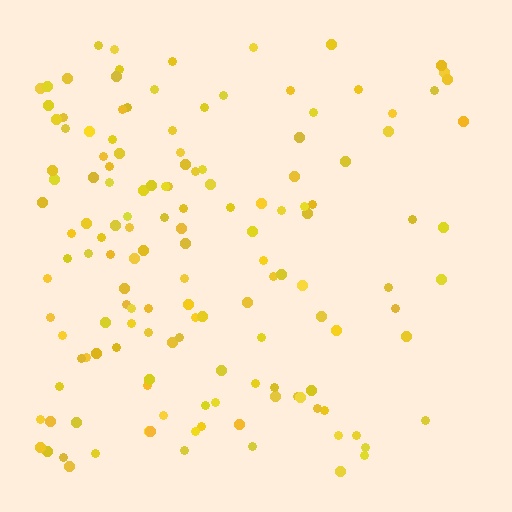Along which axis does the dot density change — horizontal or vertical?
Horizontal.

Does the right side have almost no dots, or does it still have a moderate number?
Still a moderate number, just noticeably fewer than the left.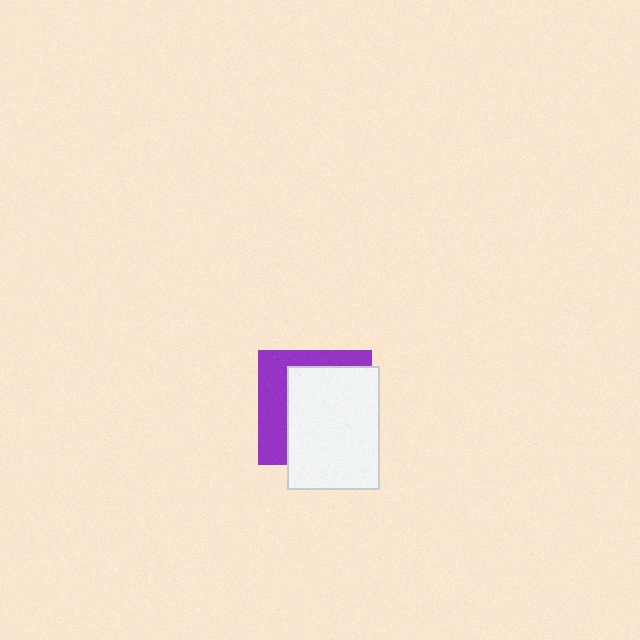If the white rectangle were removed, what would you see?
You would see the complete purple square.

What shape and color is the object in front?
The object in front is a white rectangle.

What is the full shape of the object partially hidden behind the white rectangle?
The partially hidden object is a purple square.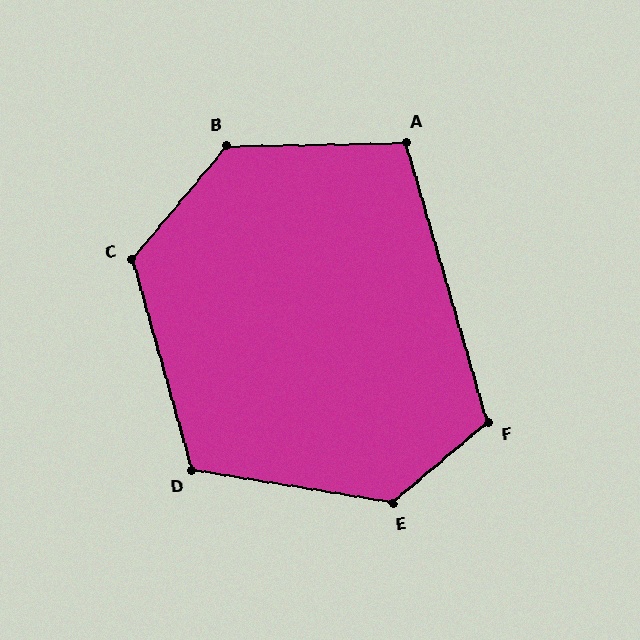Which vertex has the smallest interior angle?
A, at approximately 105 degrees.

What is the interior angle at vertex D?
Approximately 115 degrees (obtuse).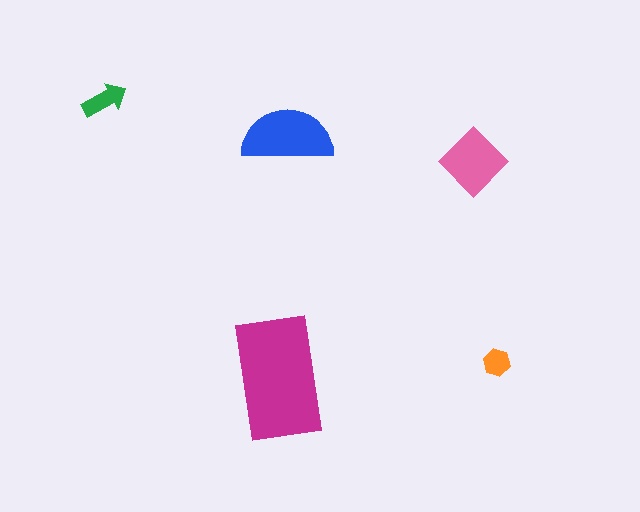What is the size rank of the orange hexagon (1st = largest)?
5th.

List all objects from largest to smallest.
The magenta rectangle, the blue semicircle, the pink diamond, the green arrow, the orange hexagon.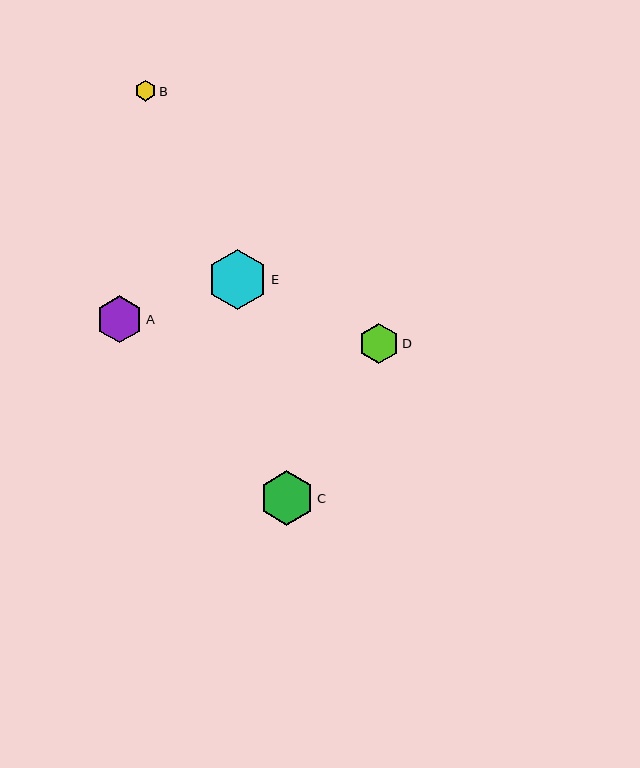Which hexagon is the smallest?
Hexagon B is the smallest with a size of approximately 20 pixels.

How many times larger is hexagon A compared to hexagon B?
Hexagon A is approximately 2.3 times the size of hexagon B.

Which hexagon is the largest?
Hexagon E is the largest with a size of approximately 60 pixels.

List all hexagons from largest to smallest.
From largest to smallest: E, C, A, D, B.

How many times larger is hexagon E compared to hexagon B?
Hexagon E is approximately 3.0 times the size of hexagon B.